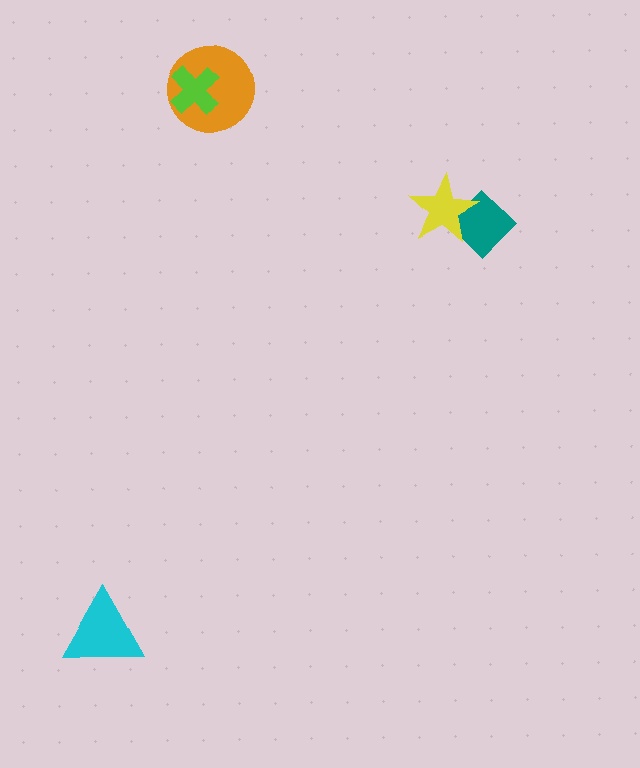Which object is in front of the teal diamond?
The yellow star is in front of the teal diamond.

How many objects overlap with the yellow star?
1 object overlaps with the yellow star.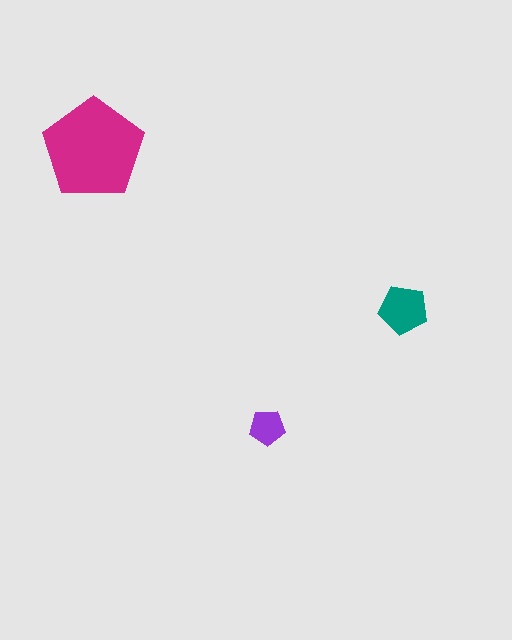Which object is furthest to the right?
The teal pentagon is rightmost.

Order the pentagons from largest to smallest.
the magenta one, the teal one, the purple one.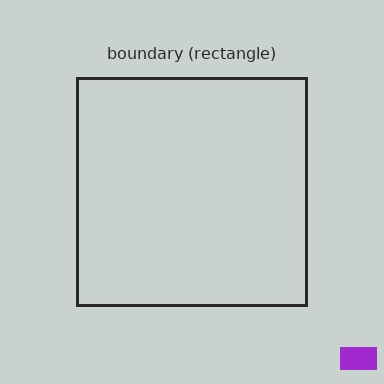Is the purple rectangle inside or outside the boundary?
Outside.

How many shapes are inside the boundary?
0 inside, 1 outside.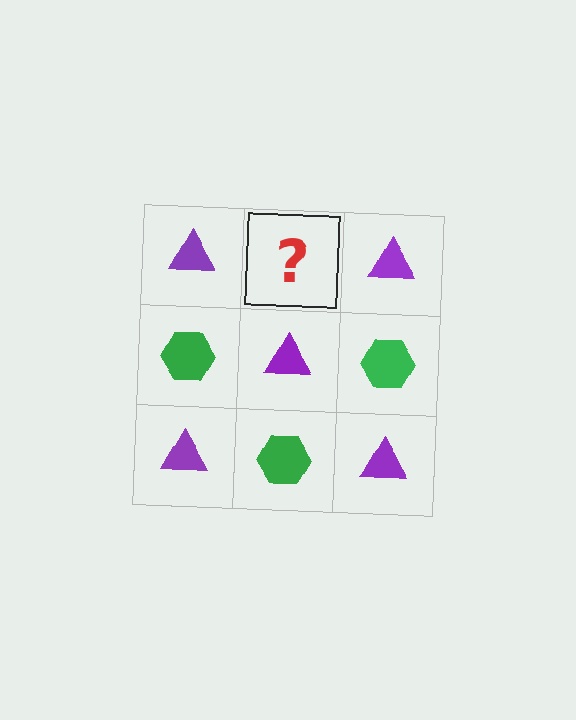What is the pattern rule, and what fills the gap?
The rule is that it alternates purple triangle and green hexagon in a checkerboard pattern. The gap should be filled with a green hexagon.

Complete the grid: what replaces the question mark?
The question mark should be replaced with a green hexagon.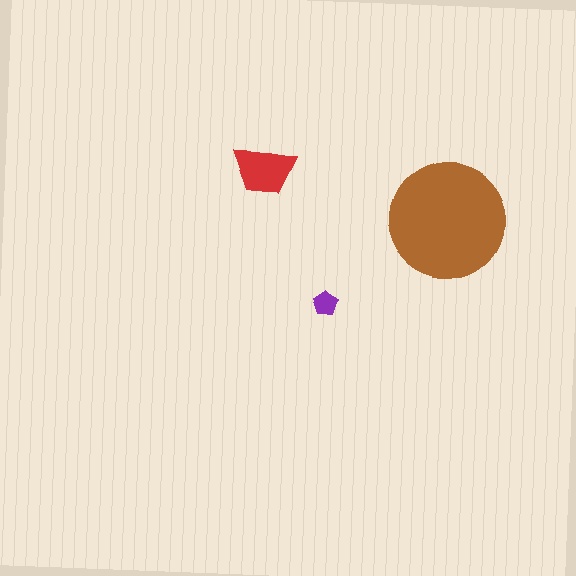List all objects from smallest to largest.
The purple pentagon, the red trapezoid, the brown circle.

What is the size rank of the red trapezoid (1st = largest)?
2nd.